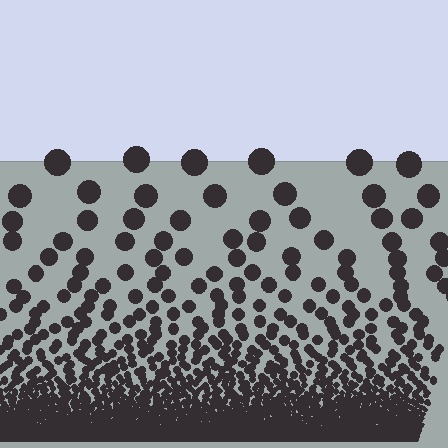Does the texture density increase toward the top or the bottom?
Density increases toward the bottom.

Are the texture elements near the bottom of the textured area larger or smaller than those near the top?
Smaller. The gradient is inverted — elements near the bottom are smaller and denser.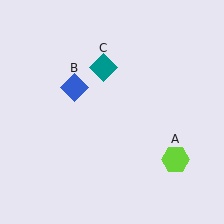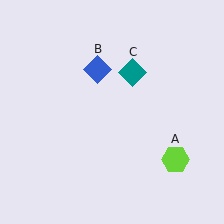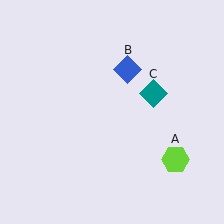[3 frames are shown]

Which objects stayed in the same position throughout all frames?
Lime hexagon (object A) remained stationary.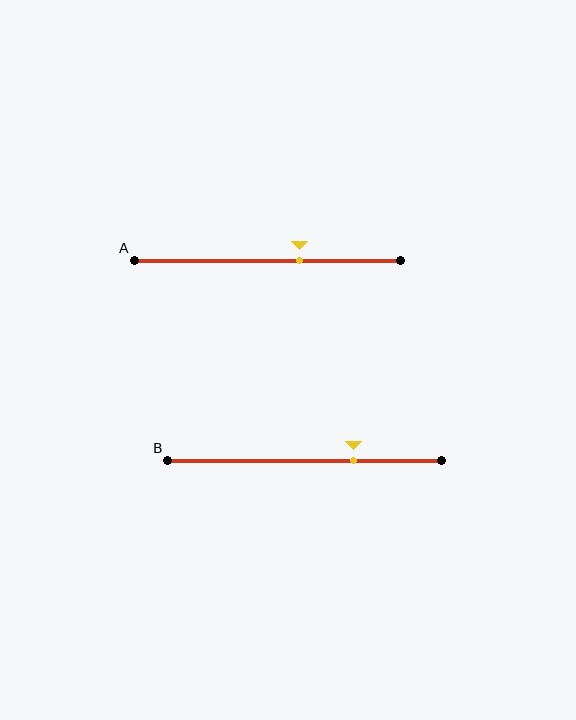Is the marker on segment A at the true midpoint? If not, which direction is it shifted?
No, the marker on segment A is shifted to the right by about 12% of the segment length.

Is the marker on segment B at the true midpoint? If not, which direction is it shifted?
No, the marker on segment B is shifted to the right by about 18% of the segment length.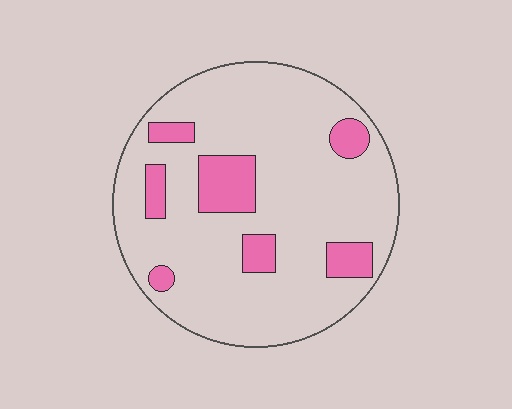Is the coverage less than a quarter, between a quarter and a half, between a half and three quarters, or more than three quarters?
Less than a quarter.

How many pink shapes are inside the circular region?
7.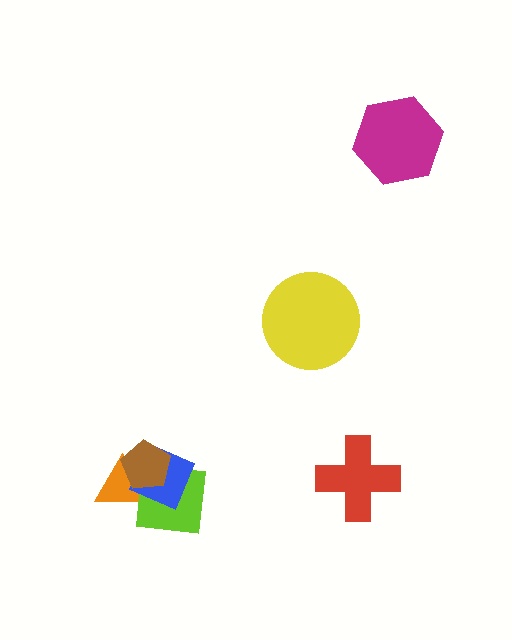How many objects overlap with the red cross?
0 objects overlap with the red cross.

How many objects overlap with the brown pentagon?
3 objects overlap with the brown pentagon.